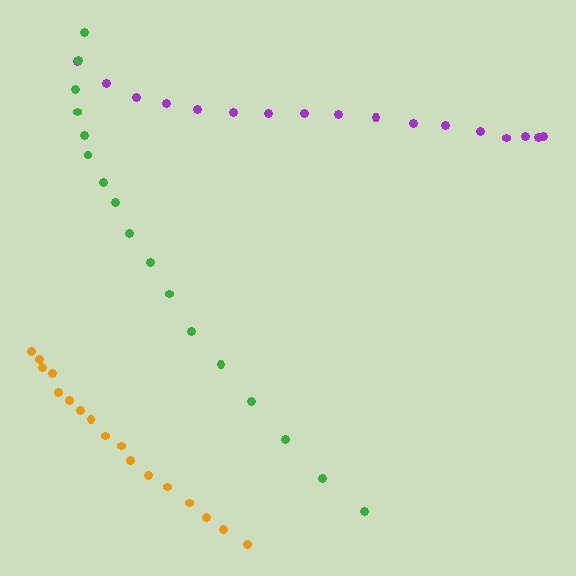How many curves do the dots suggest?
There are 3 distinct paths.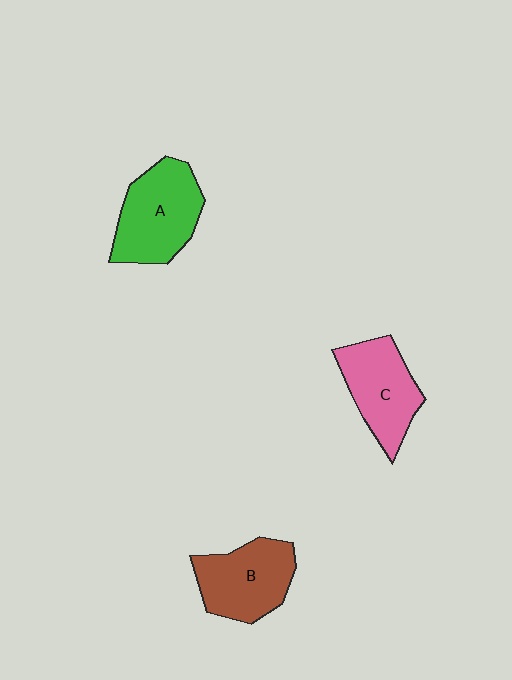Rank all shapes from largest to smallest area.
From largest to smallest: A (green), B (brown), C (pink).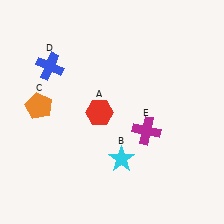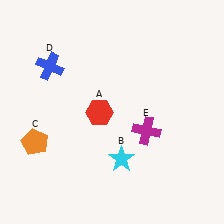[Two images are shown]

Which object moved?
The orange pentagon (C) moved down.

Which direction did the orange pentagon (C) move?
The orange pentagon (C) moved down.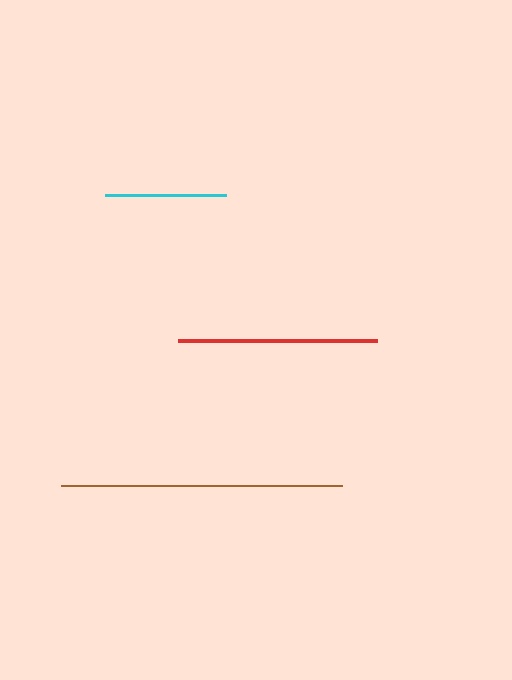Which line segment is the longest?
The brown line is the longest at approximately 281 pixels.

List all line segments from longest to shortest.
From longest to shortest: brown, red, cyan.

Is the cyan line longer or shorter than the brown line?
The brown line is longer than the cyan line.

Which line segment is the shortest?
The cyan line is the shortest at approximately 122 pixels.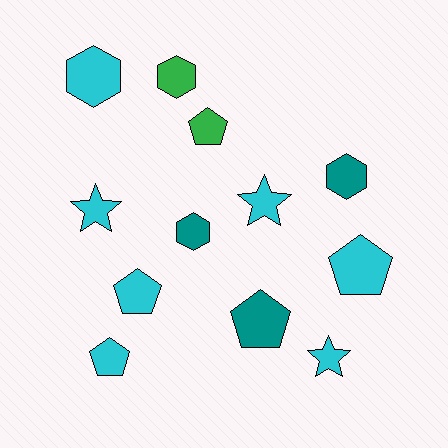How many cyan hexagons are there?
There is 1 cyan hexagon.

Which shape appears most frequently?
Pentagon, with 5 objects.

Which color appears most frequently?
Cyan, with 7 objects.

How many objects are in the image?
There are 12 objects.